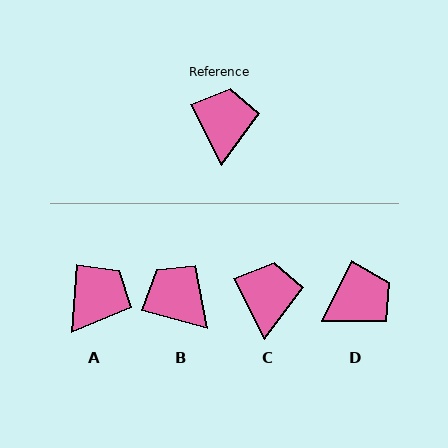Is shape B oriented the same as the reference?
No, it is off by about 47 degrees.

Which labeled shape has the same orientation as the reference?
C.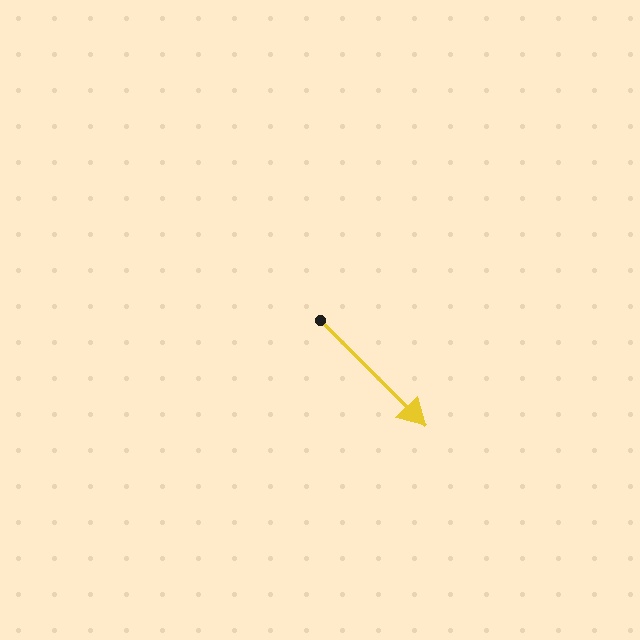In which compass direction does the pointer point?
Southeast.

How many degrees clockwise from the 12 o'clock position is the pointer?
Approximately 135 degrees.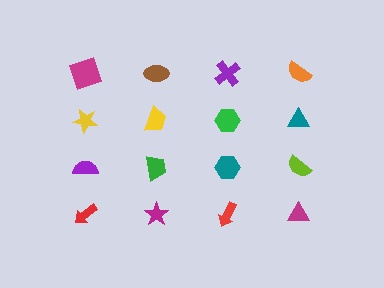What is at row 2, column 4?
A teal triangle.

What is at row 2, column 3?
A green hexagon.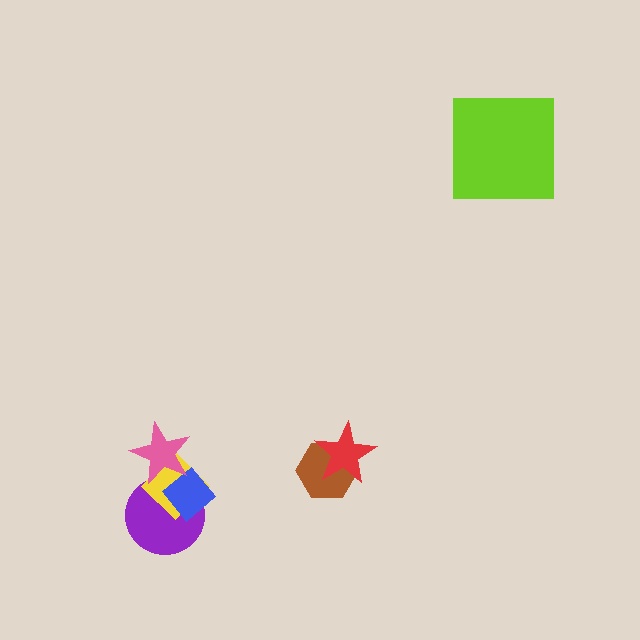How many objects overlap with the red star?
1 object overlaps with the red star.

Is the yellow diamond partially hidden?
Yes, it is partially covered by another shape.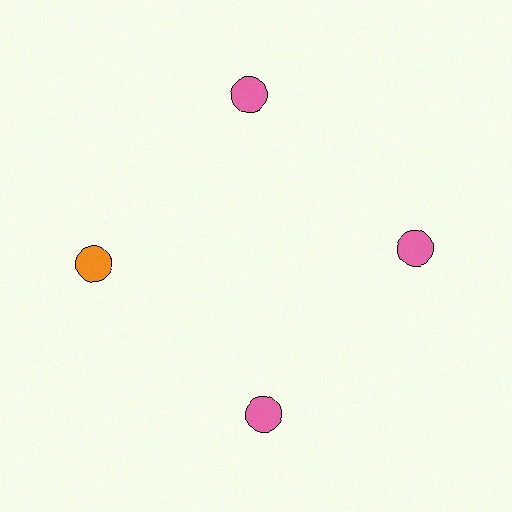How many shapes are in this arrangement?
There are 4 shapes arranged in a ring pattern.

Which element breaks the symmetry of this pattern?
The orange circle at roughly the 9 o'clock position breaks the symmetry. All other shapes are pink circles.